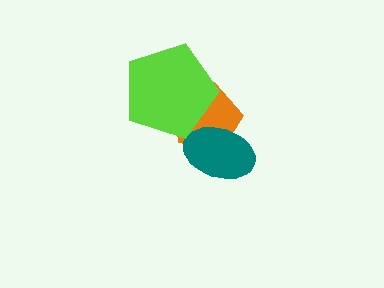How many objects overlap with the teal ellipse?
1 object overlaps with the teal ellipse.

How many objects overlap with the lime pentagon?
1 object overlaps with the lime pentagon.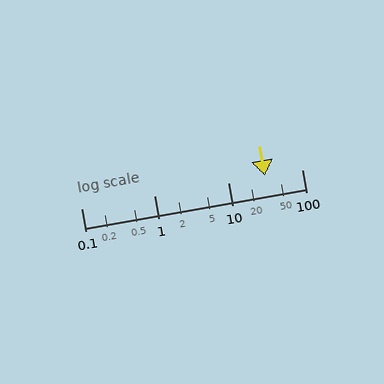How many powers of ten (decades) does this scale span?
The scale spans 3 decades, from 0.1 to 100.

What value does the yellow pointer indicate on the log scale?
The pointer indicates approximately 31.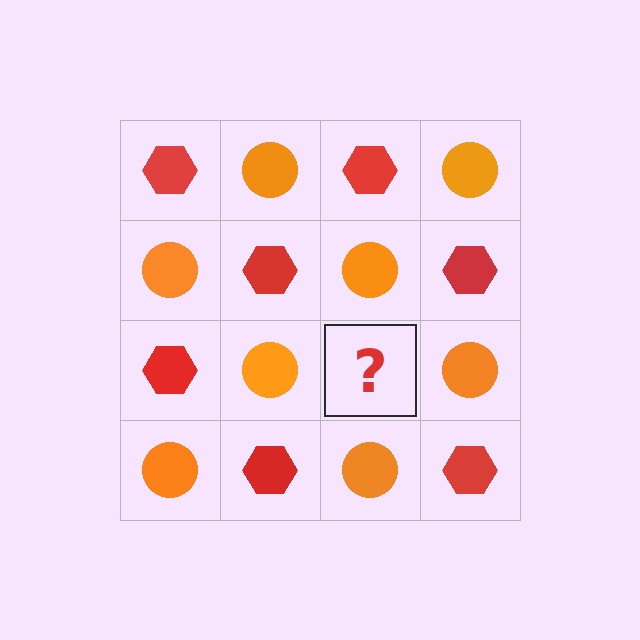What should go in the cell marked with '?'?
The missing cell should contain a red hexagon.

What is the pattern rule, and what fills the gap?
The rule is that it alternates red hexagon and orange circle in a checkerboard pattern. The gap should be filled with a red hexagon.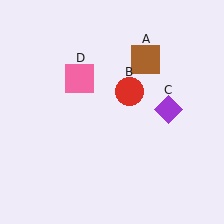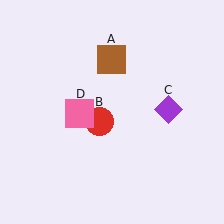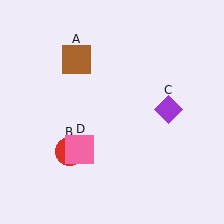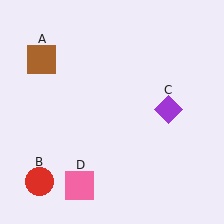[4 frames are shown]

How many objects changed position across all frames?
3 objects changed position: brown square (object A), red circle (object B), pink square (object D).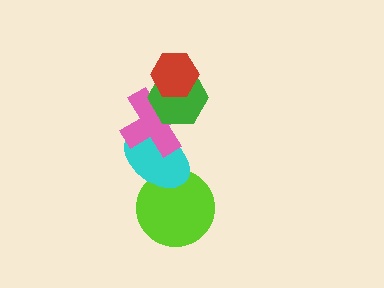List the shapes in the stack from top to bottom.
From top to bottom: the red hexagon, the green hexagon, the pink cross, the cyan ellipse, the lime circle.